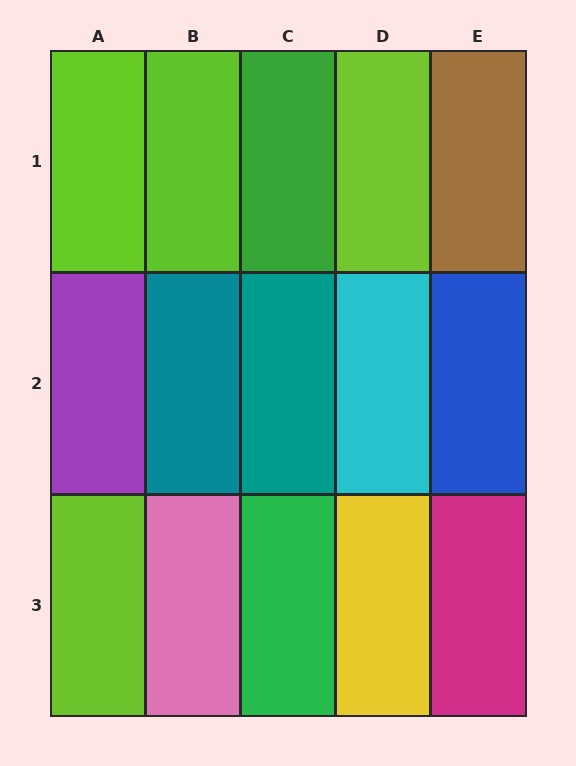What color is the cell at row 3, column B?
Pink.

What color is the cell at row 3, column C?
Green.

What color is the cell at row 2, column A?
Purple.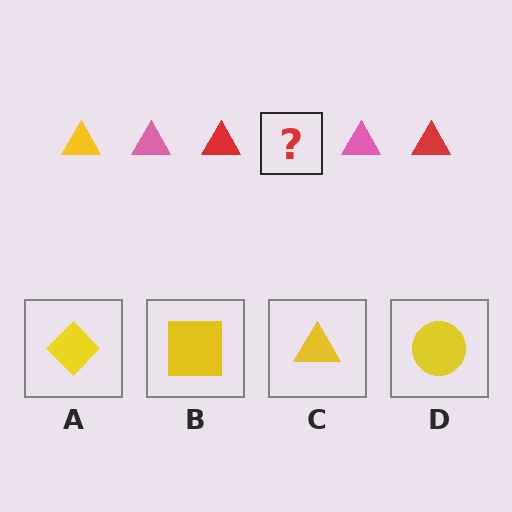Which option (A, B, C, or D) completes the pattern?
C.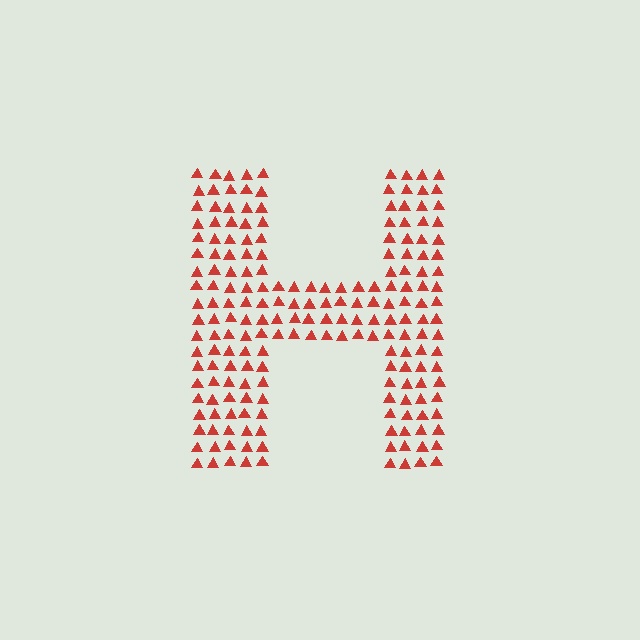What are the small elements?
The small elements are triangles.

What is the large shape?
The large shape is the letter H.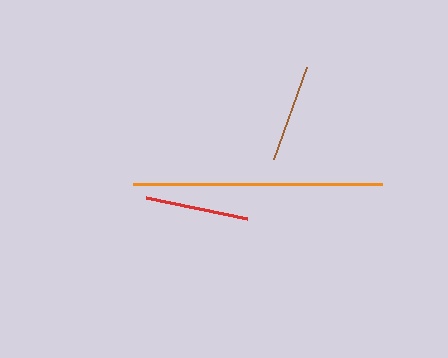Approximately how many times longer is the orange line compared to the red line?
The orange line is approximately 2.4 times the length of the red line.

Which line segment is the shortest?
The brown line is the shortest at approximately 98 pixels.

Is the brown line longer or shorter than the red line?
The red line is longer than the brown line.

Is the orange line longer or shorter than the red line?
The orange line is longer than the red line.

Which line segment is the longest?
The orange line is the longest at approximately 249 pixels.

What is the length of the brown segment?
The brown segment is approximately 98 pixels long.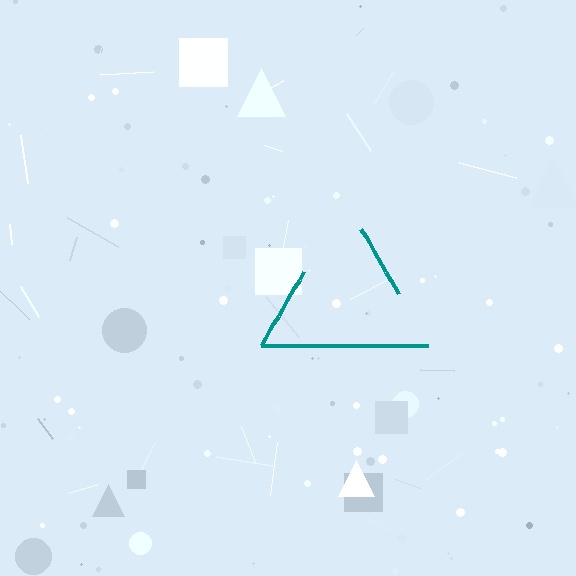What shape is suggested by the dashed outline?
The dashed outline suggests a triangle.